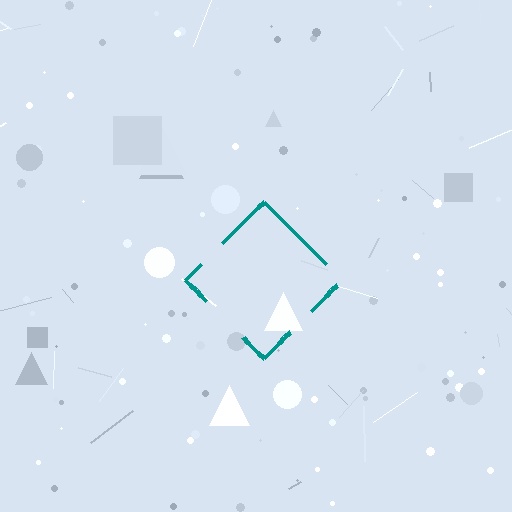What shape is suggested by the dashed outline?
The dashed outline suggests a diamond.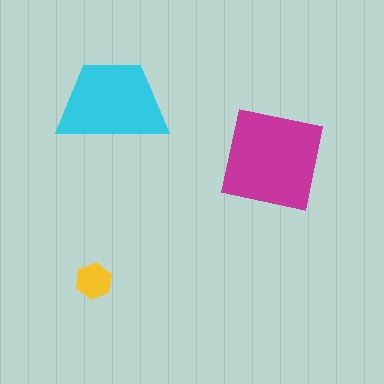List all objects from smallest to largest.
The yellow hexagon, the cyan trapezoid, the magenta square.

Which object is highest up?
The cyan trapezoid is topmost.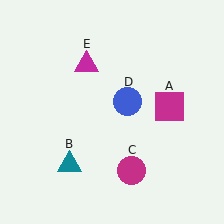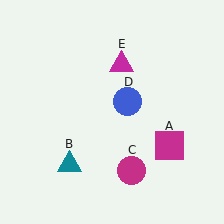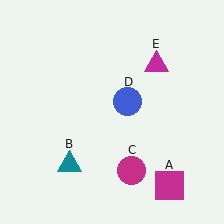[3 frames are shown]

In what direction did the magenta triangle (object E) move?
The magenta triangle (object E) moved right.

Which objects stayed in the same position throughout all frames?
Teal triangle (object B) and magenta circle (object C) and blue circle (object D) remained stationary.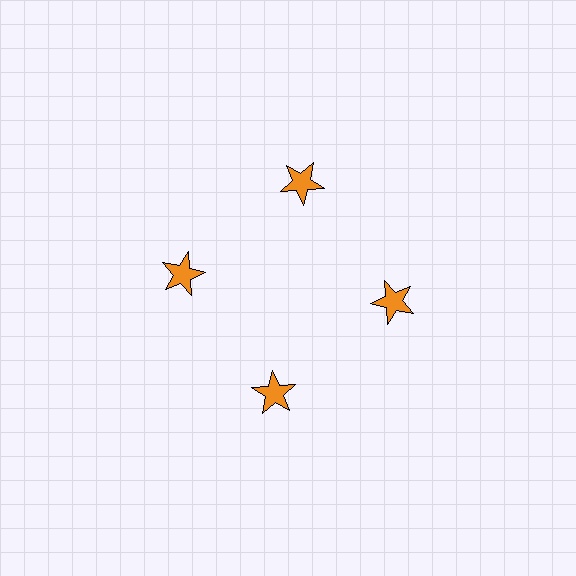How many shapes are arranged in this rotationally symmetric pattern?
There are 4 shapes, arranged in 4 groups of 1.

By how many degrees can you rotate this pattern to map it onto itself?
The pattern maps onto itself every 90 degrees of rotation.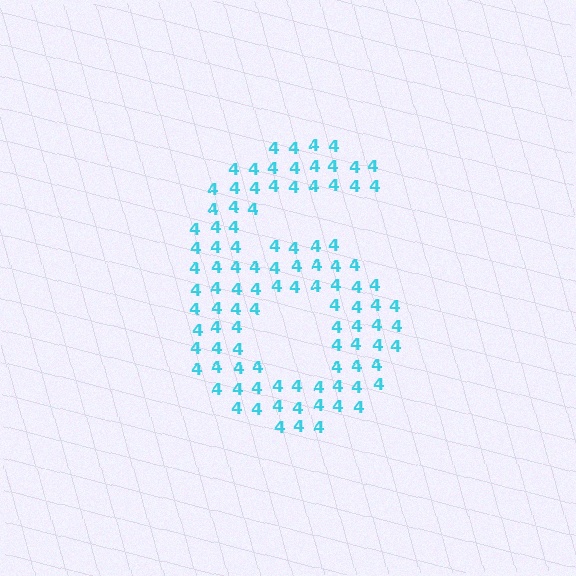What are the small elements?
The small elements are digit 4's.